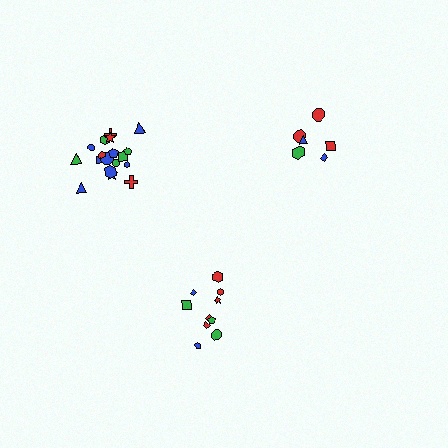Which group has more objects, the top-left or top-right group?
The top-left group.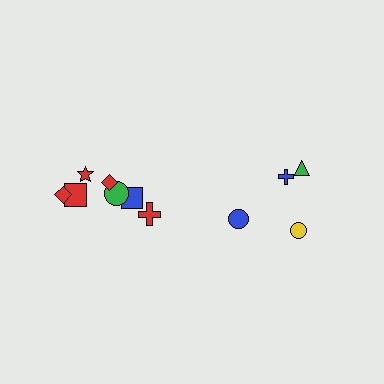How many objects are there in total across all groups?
There are 11 objects.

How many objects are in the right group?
There are 4 objects.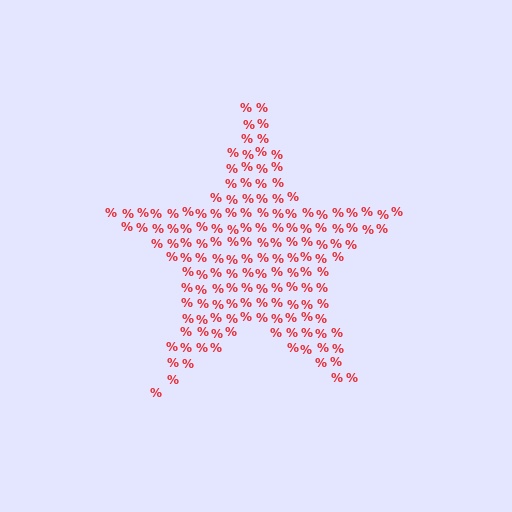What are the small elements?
The small elements are percent signs.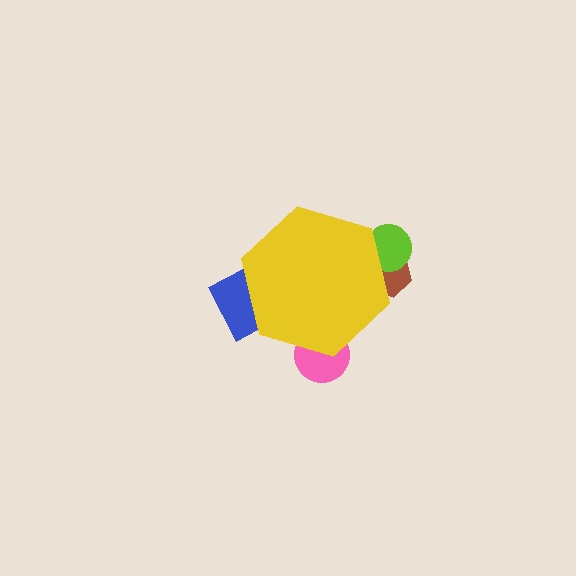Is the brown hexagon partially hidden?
Yes, the brown hexagon is partially hidden behind the yellow hexagon.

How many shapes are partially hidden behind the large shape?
4 shapes are partially hidden.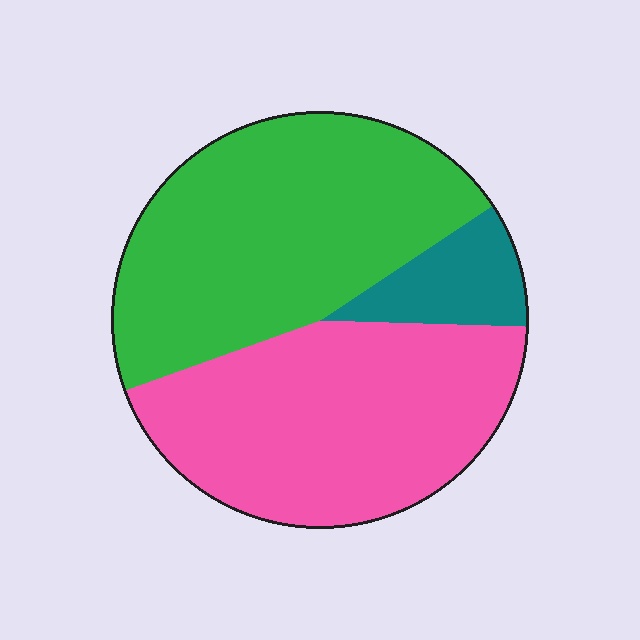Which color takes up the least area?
Teal, at roughly 10%.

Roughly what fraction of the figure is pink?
Pink takes up between a quarter and a half of the figure.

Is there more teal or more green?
Green.